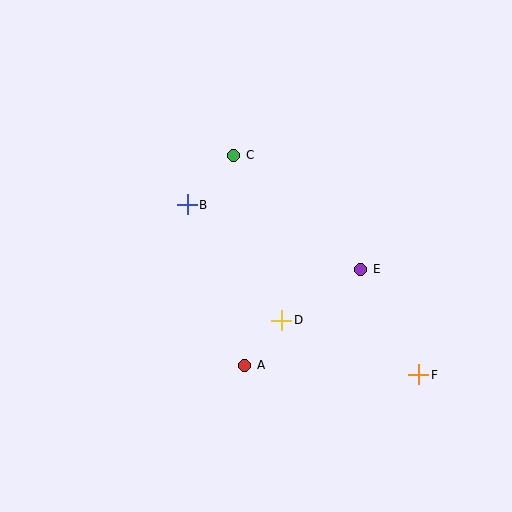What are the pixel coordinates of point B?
Point B is at (187, 205).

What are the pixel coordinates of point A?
Point A is at (245, 365).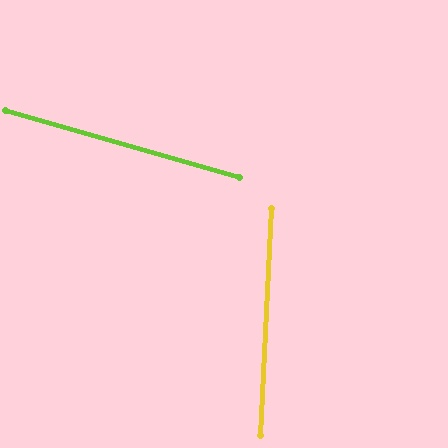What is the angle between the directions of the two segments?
Approximately 77 degrees.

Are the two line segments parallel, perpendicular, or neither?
Neither parallel nor perpendicular — they differ by about 77°.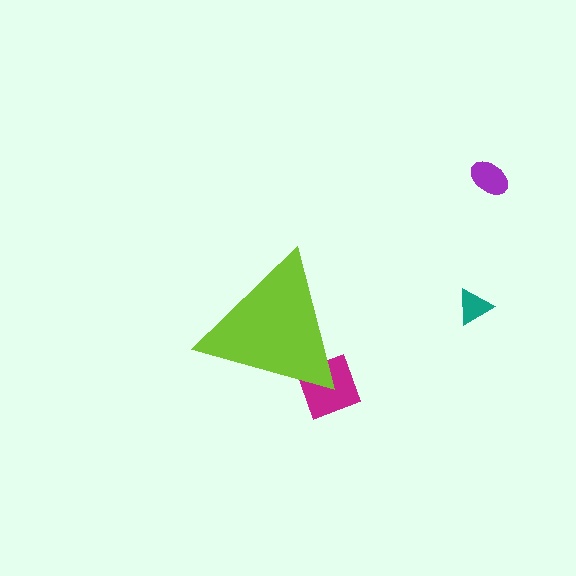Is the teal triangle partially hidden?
No, the teal triangle is fully visible.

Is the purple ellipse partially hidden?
No, the purple ellipse is fully visible.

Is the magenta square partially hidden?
Yes, the magenta square is partially hidden behind the lime triangle.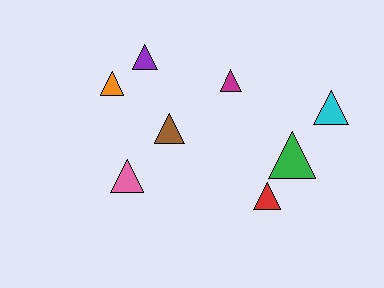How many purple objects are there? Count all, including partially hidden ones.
There is 1 purple object.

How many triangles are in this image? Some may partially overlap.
There are 8 triangles.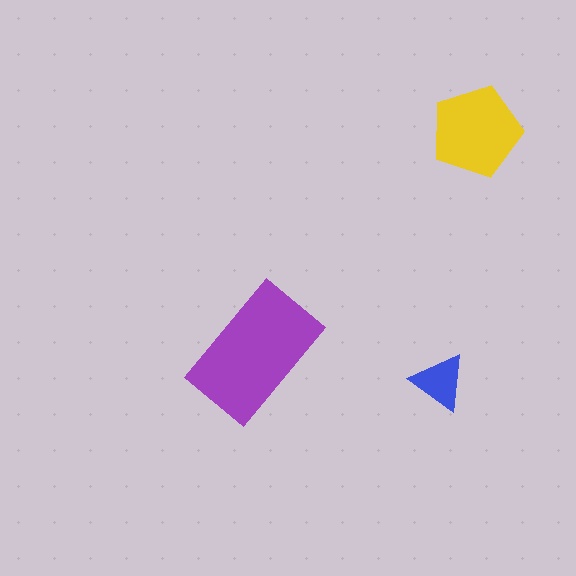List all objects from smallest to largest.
The blue triangle, the yellow pentagon, the purple rectangle.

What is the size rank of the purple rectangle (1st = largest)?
1st.